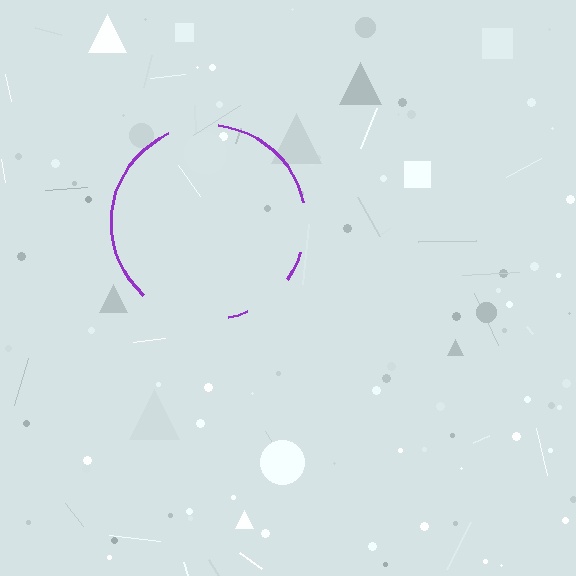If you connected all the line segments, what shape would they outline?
They would outline a circle.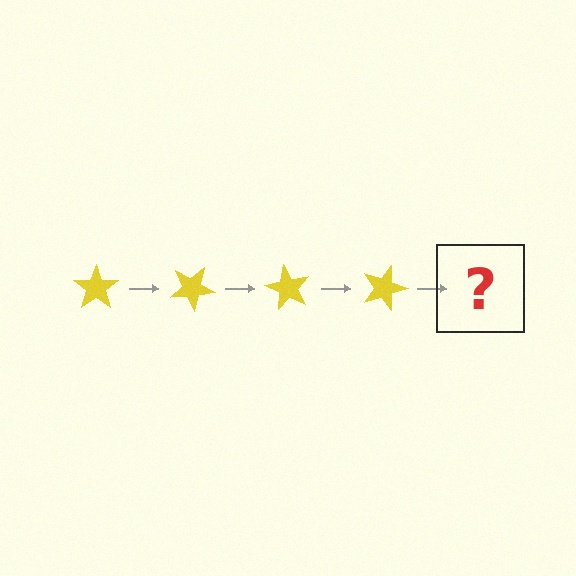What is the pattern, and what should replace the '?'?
The pattern is that the star rotates 30 degrees each step. The '?' should be a yellow star rotated 120 degrees.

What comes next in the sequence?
The next element should be a yellow star rotated 120 degrees.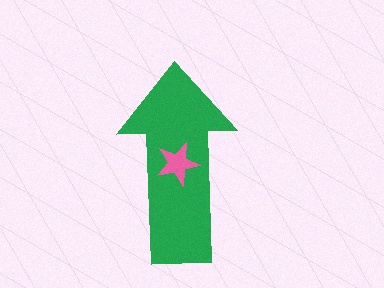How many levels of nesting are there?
2.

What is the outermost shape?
The green arrow.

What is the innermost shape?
The pink star.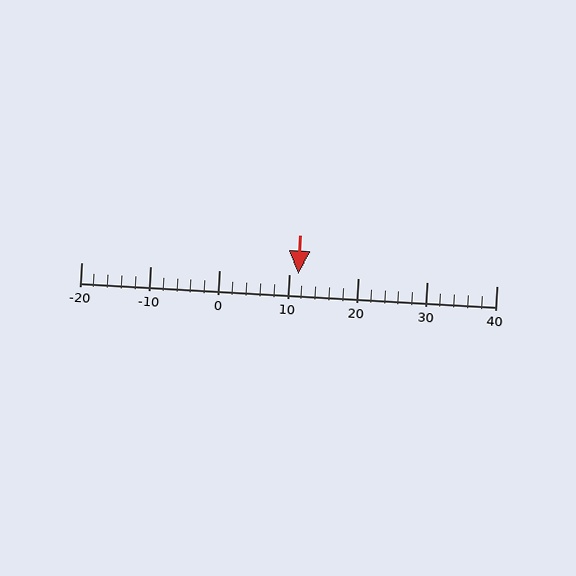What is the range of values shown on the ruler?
The ruler shows values from -20 to 40.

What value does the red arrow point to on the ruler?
The red arrow points to approximately 11.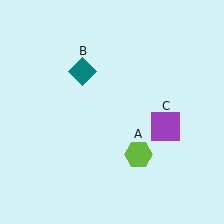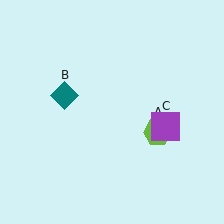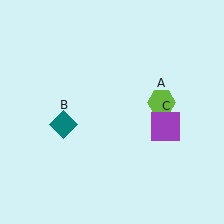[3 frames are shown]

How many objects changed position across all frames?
2 objects changed position: lime hexagon (object A), teal diamond (object B).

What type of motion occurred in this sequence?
The lime hexagon (object A), teal diamond (object B) rotated counterclockwise around the center of the scene.